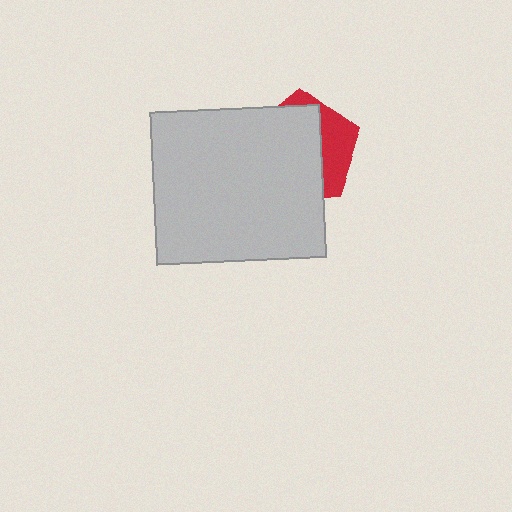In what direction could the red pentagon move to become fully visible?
The red pentagon could move right. That would shift it out from behind the light gray rectangle entirely.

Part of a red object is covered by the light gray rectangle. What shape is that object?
It is a pentagon.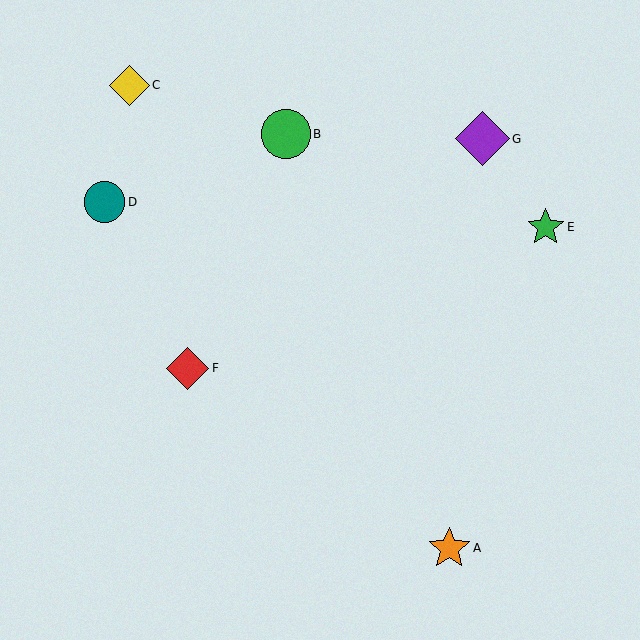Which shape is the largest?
The purple diamond (labeled G) is the largest.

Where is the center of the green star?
The center of the green star is at (546, 227).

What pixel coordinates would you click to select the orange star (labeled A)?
Click at (449, 548) to select the orange star A.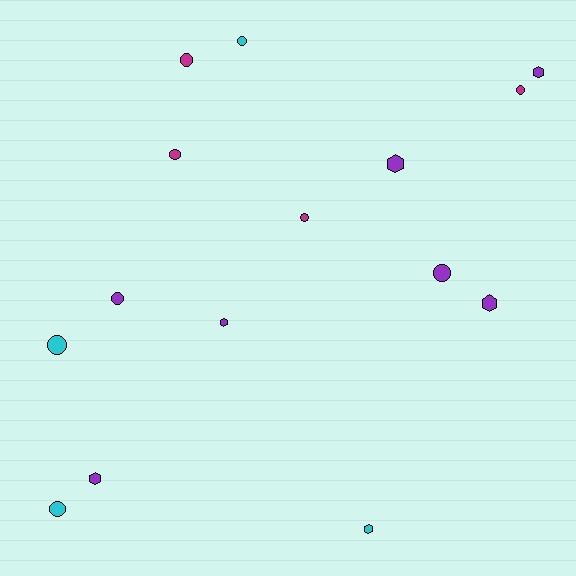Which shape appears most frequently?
Circle, with 9 objects.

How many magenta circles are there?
There are 4 magenta circles.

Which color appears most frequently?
Purple, with 7 objects.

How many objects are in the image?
There are 15 objects.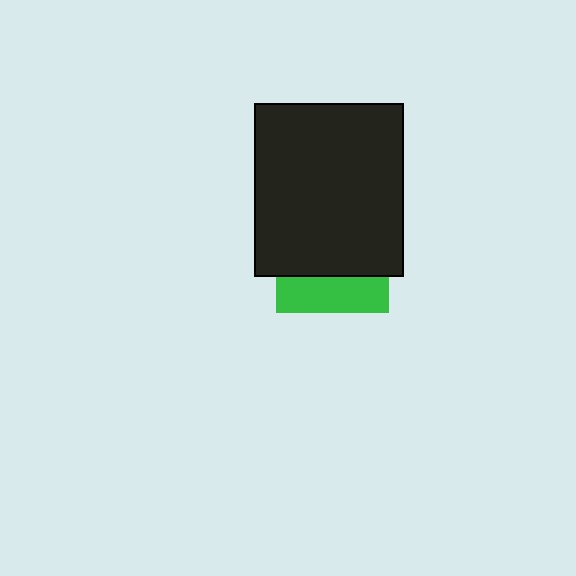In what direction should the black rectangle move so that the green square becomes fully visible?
The black rectangle should move up. That is the shortest direction to clear the overlap and leave the green square fully visible.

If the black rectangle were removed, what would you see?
You would see the complete green square.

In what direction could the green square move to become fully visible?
The green square could move down. That would shift it out from behind the black rectangle entirely.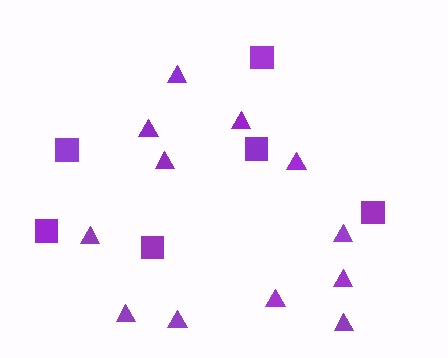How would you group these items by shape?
There are 2 groups: one group of triangles (12) and one group of squares (6).